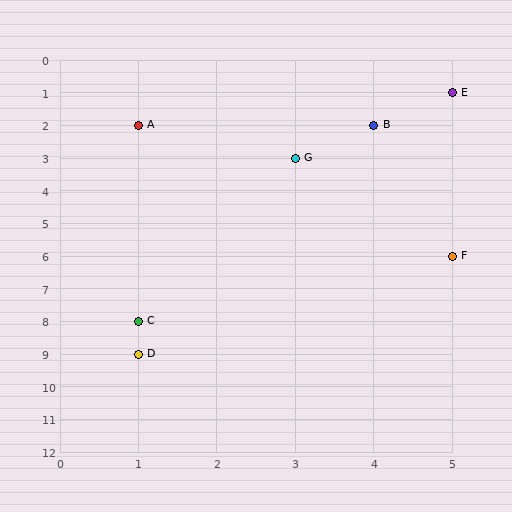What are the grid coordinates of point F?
Point F is at grid coordinates (5, 6).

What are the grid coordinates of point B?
Point B is at grid coordinates (4, 2).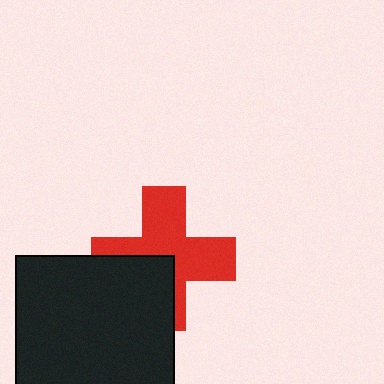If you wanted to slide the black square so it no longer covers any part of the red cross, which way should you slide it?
Slide it toward the lower-left — that is the most direct way to separate the two shapes.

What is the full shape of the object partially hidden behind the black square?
The partially hidden object is a red cross.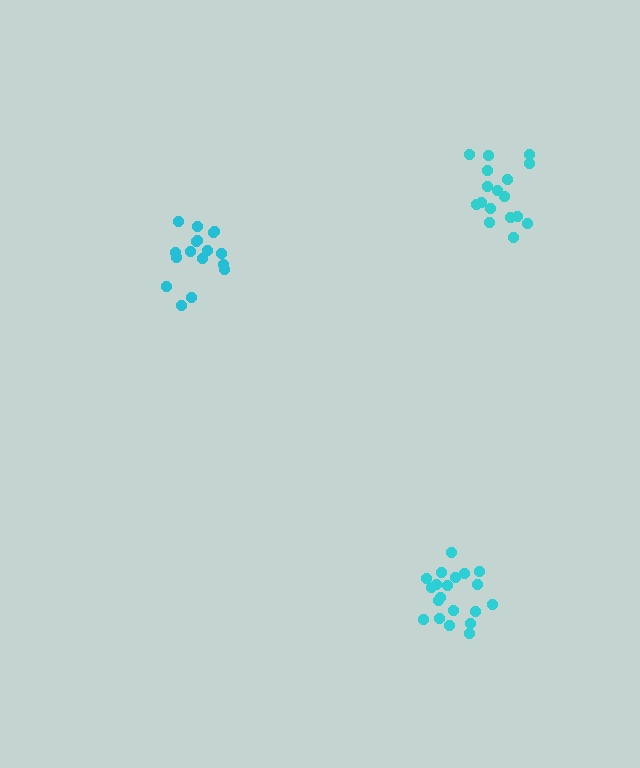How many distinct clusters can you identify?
There are 3 distinct clusters.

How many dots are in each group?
Group 1: 17 dots, Group 2: 20 dots, Group 3: 17 dots (54 total).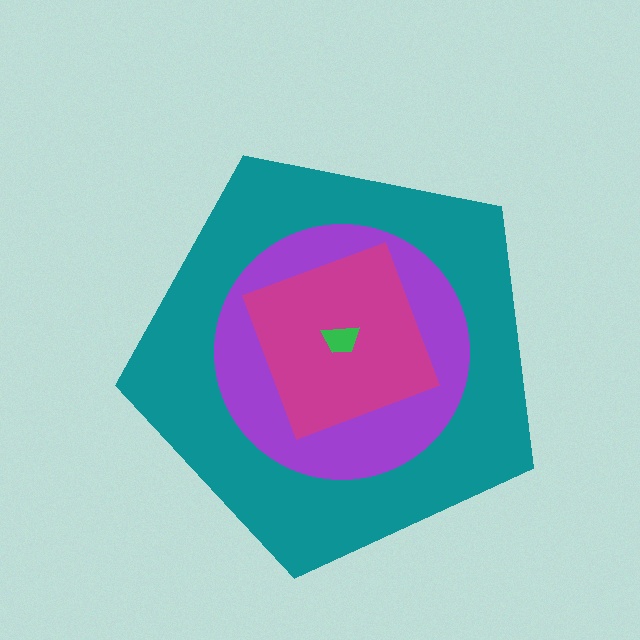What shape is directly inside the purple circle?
The magenta square.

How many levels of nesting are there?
4.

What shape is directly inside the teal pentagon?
The purple circle.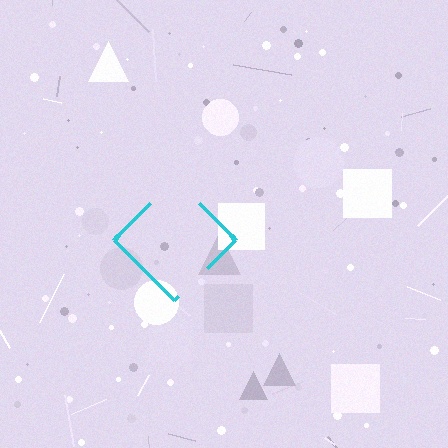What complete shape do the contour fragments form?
The contour fragments form a diamond.